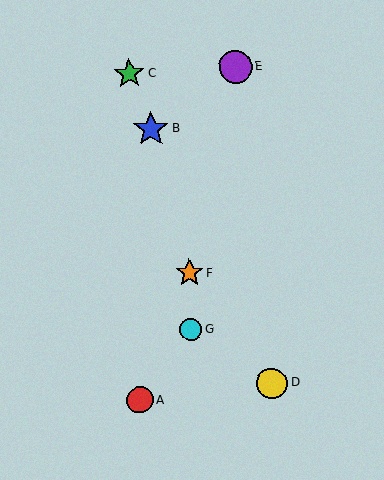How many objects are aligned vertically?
2 objects (F, G) are aligned vertically.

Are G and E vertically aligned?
No, G is at x≈191 and E is at x≈235.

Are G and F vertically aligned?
Yes, both are at x≈191.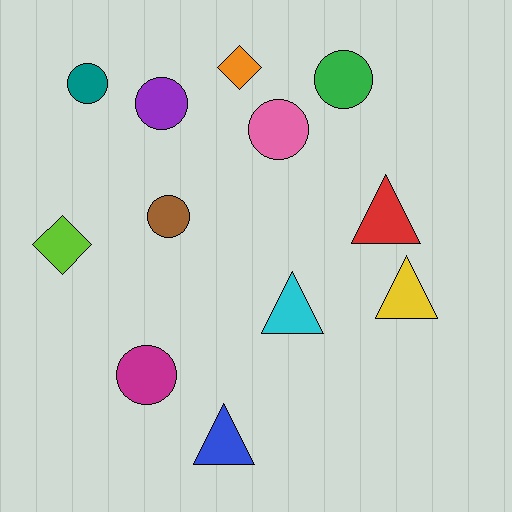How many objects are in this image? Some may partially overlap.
There are 12 objects.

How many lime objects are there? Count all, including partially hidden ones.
There is 1 lime object.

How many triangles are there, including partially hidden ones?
There are 4 triangles.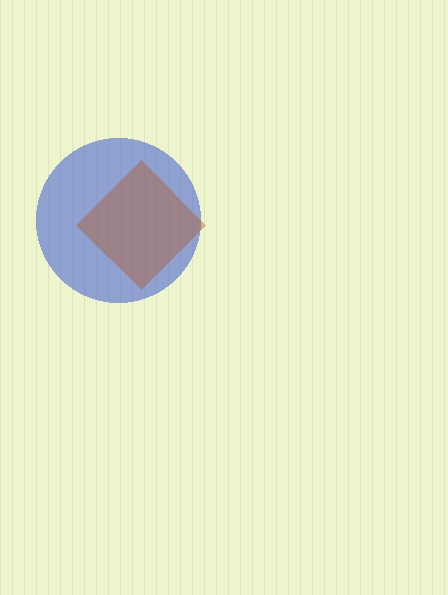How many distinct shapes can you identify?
There are 2 distinct shapes: a blue circle, a brown diamond.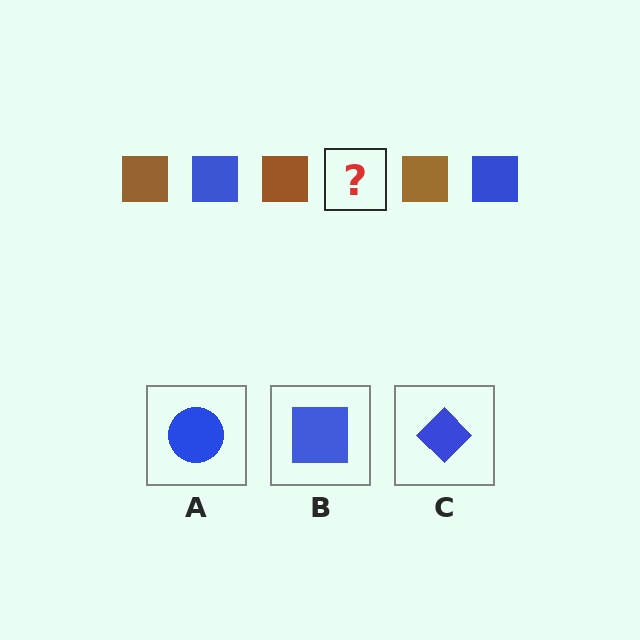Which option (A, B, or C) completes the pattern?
B.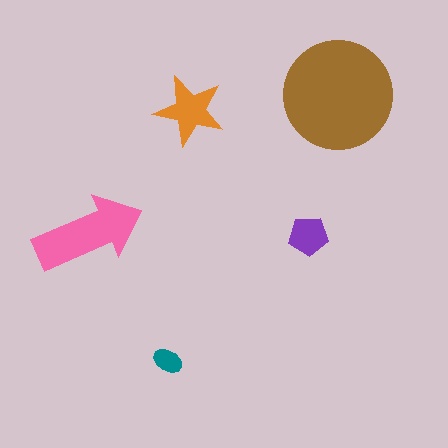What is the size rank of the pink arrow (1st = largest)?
2nd.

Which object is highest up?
The brown circle is topmost.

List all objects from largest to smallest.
The brown circle, the pink arrow, the orange star, the purple pentagon, the teal ellipse.